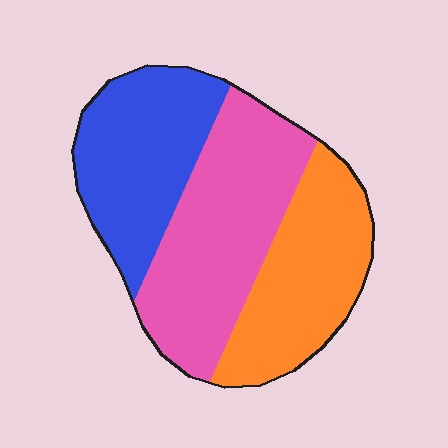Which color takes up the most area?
Pink, at roughly 40%.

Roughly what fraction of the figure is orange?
Orange takes up between a quarter and a half of the figure.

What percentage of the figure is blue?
Blue covers about 30% of the figure.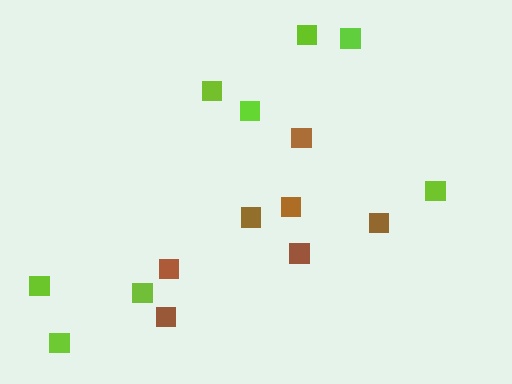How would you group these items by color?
There are 2 groups: one group of brown squares (7) and one group of lime squares (8).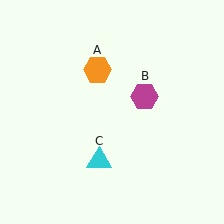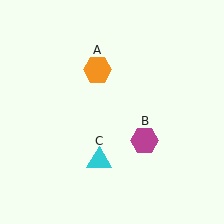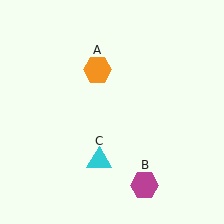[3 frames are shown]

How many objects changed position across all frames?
1 object changed position: magenta hexagon (object B).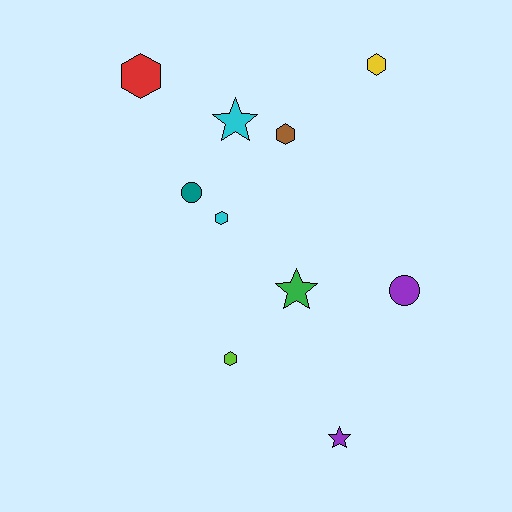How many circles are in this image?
There are 2 circles.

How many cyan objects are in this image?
There are 2 cyan objects.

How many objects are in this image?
There are 10 objects.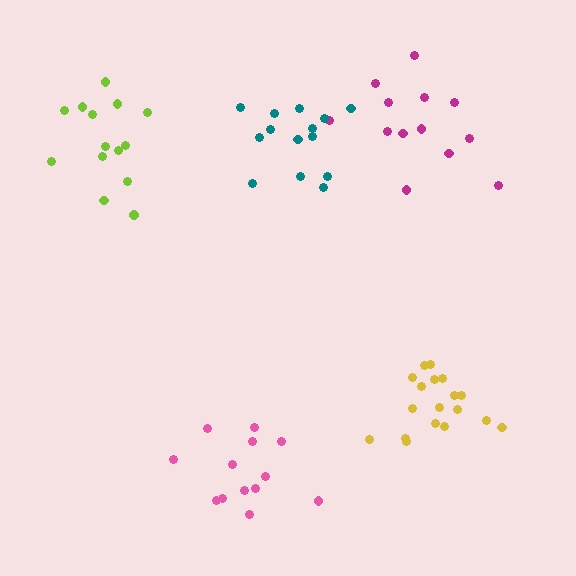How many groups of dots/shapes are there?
There are 5 groups.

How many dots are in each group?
Group 1: 14 dots, Group 2: 18 dots, Group 3: 13 dots, Group 4: 13 dots, Group 5: 14 dots (72 total).